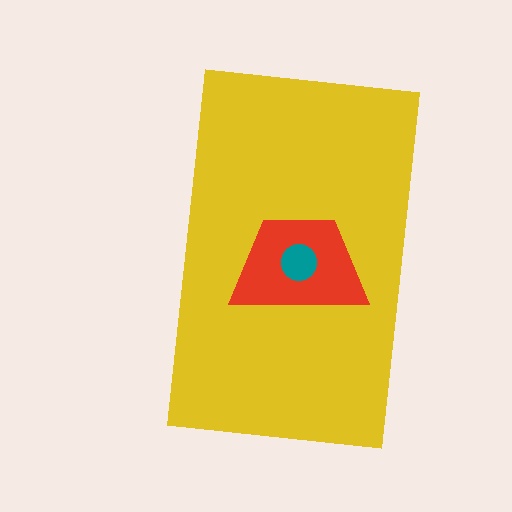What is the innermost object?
The teal circle.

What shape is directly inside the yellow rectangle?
The red trapezoid.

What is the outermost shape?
The yellow rectangle.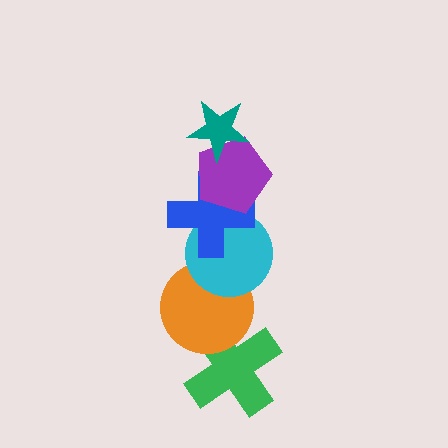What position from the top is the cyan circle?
The cyan circle is 4th from the top.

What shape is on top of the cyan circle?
The blue cross is on top of the cyan circle.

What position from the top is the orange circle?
The orange circle is 5th from the top.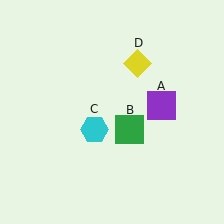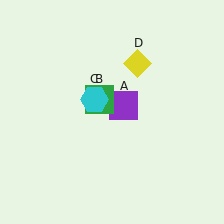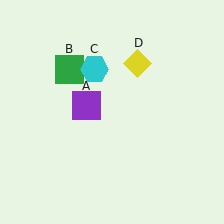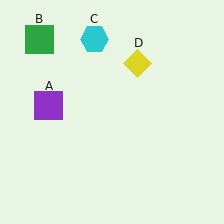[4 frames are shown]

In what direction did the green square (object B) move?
The green square (object B) moved up and to the left.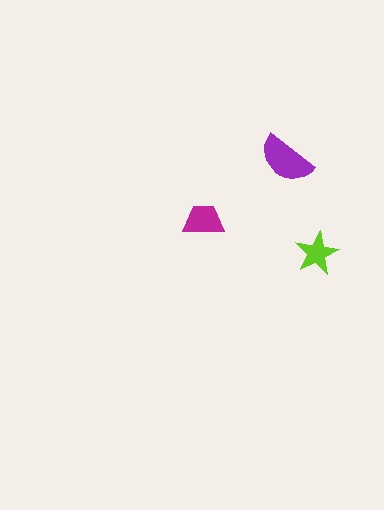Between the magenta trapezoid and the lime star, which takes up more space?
The magenta trapezoid.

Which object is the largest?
The purple semicircle.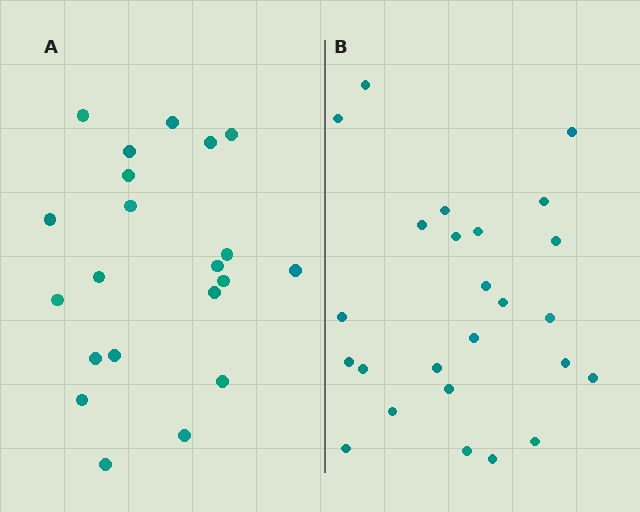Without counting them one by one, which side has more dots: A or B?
Region B (the right region) has more dots.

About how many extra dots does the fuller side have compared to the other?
Region B has about 4 more dots than region A.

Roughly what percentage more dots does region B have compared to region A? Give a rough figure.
About 20% more.